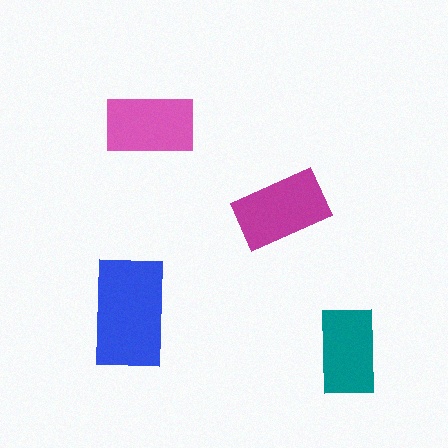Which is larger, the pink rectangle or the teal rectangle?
The pink one.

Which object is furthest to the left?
The blue rectangle is leftmost.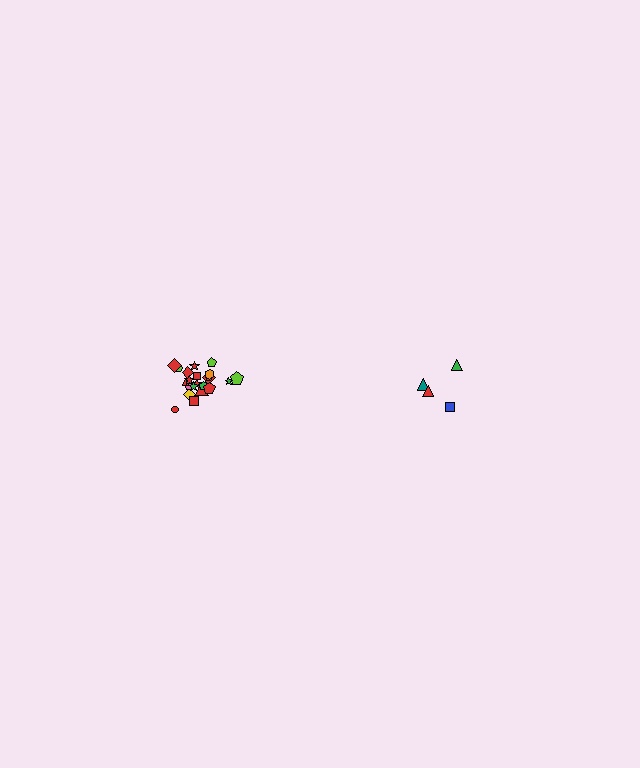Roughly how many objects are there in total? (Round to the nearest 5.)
Roughly 25 objects in total.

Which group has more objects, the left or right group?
The left group.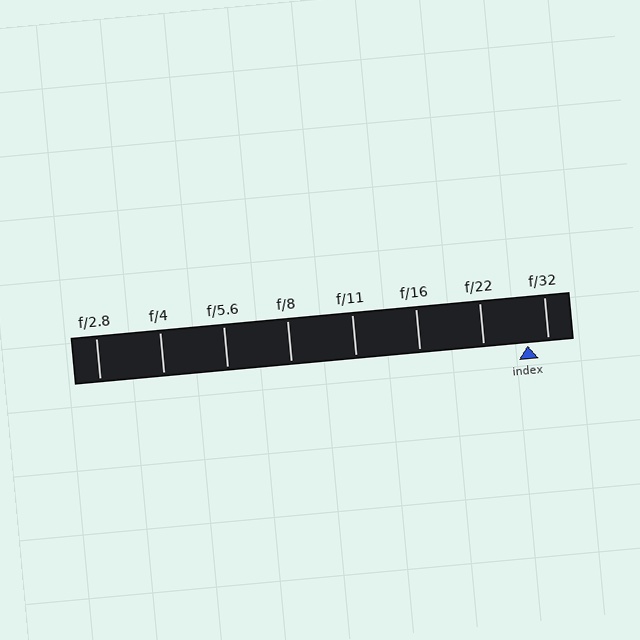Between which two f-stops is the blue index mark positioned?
The index mark is between f/22 and f/32.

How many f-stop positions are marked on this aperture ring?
There are 8 f-stop positions marked.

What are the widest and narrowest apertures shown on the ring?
The widest aperture shown is f/2.8 and the narrowest is f/32.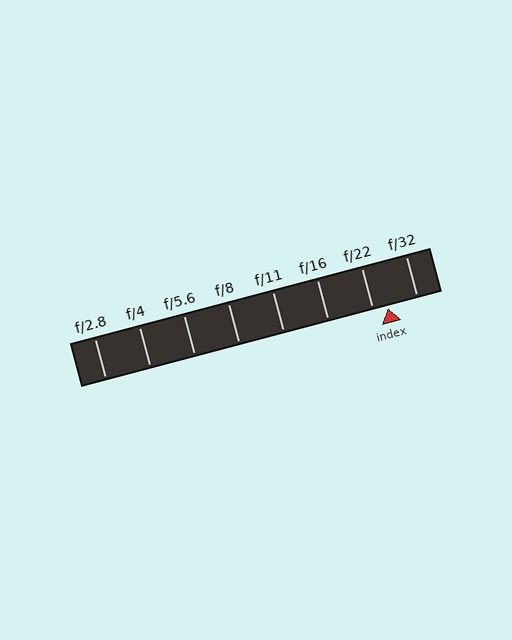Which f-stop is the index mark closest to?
The index mark is closest to f/22.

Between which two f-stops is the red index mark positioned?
The index mark is between f/22 and f/32.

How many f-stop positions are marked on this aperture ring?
There are 8 f-stop positions marked.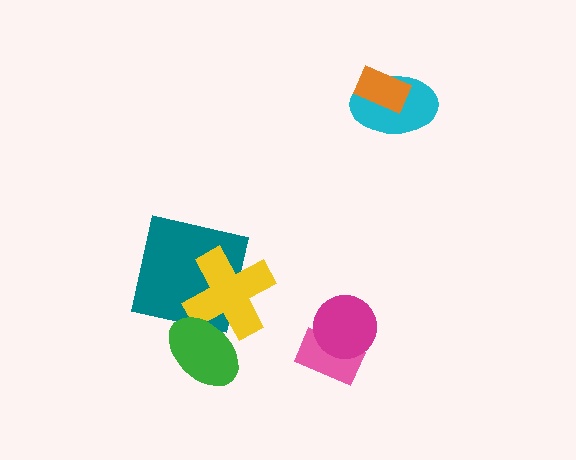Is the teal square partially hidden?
Yes, it is partially covered by another shape.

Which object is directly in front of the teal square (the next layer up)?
The yellow cross is directly in front of the teal square.